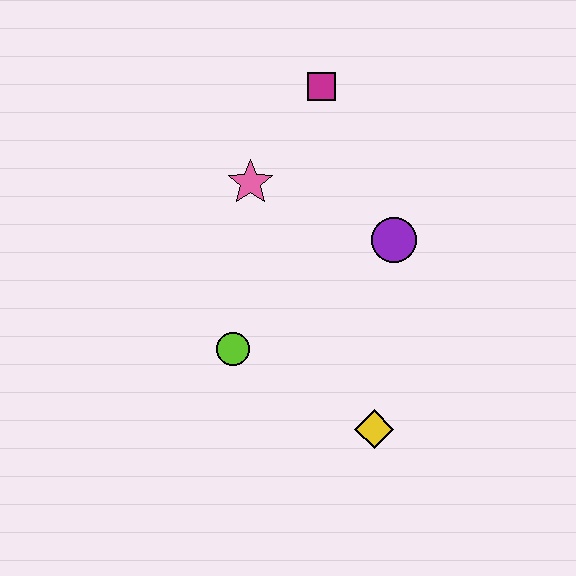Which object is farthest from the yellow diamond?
The magenta square is farthest from the yellow diamond.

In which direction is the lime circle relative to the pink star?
The lime circle is below the pink star.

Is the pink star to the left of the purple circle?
Yes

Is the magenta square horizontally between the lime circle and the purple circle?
Yes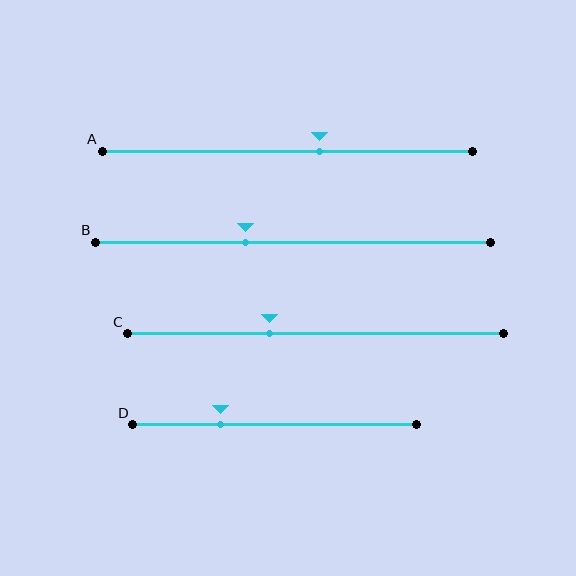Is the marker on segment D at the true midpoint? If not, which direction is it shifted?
No, the marker on segment D is shifted to the left by about 19% of the segment length.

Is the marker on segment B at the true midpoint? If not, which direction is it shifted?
No, the marker on segment B is shifted to the left by about 12% of the segment length.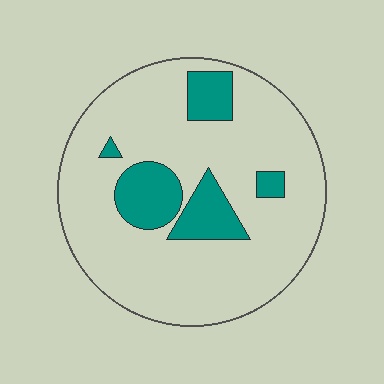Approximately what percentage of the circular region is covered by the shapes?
Approximately 20%.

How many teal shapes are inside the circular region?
5.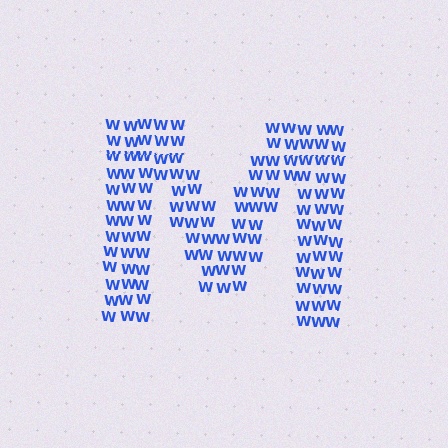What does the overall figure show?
The overall figure shows the letter M.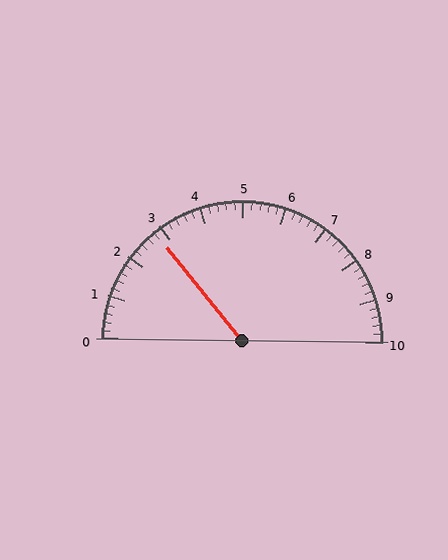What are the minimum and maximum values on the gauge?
The gauge ranges from 0 to 10.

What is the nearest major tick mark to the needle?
The nearest major tick mark is 3.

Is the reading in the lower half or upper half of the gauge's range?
The reading is in the lower half of the range (0 to 10).